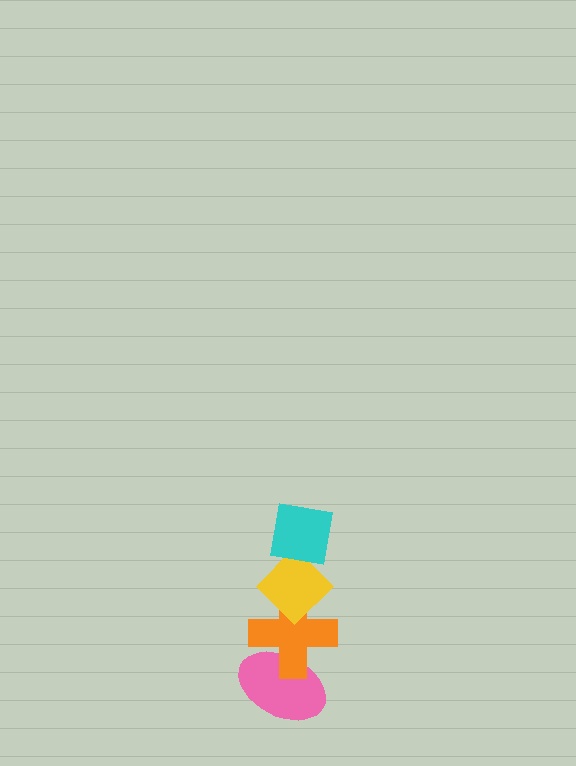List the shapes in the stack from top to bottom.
From top to bottom: the cyan square, the yellow diamond, the orange cross, the pink ellipse.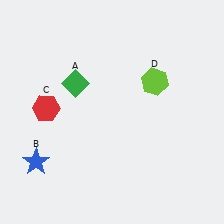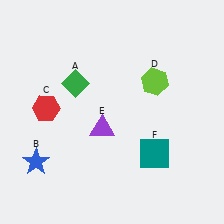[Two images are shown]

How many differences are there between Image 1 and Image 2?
There are 2 differences between the two images.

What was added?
A purple triangle (E), a teal square (F) were added in Image 2.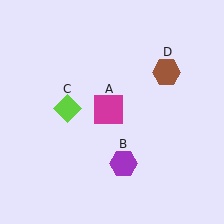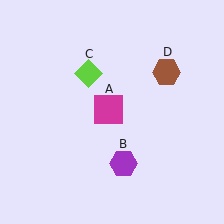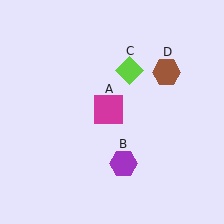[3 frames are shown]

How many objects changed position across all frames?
1 object changed position: lime diamond (object C).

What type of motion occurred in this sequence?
The lime diamond (object C) rotated clockwise around the center of the scene.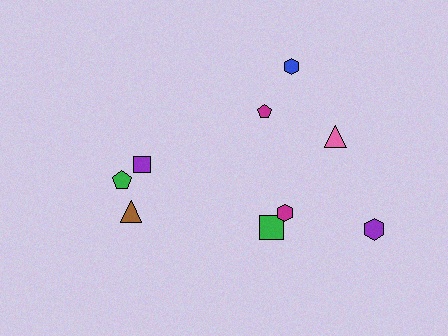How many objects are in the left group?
There are 3 objects.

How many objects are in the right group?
There are 6 objects.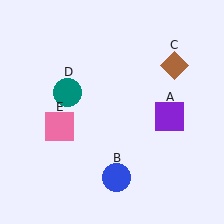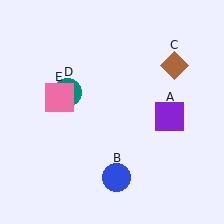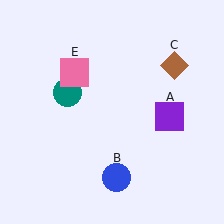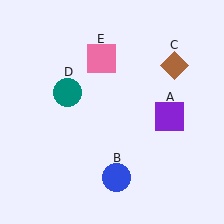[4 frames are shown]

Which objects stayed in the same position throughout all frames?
Purple square (object A) and blue circle (object B) and brown diamond (object C) and teal circle (object D) remained stationary.